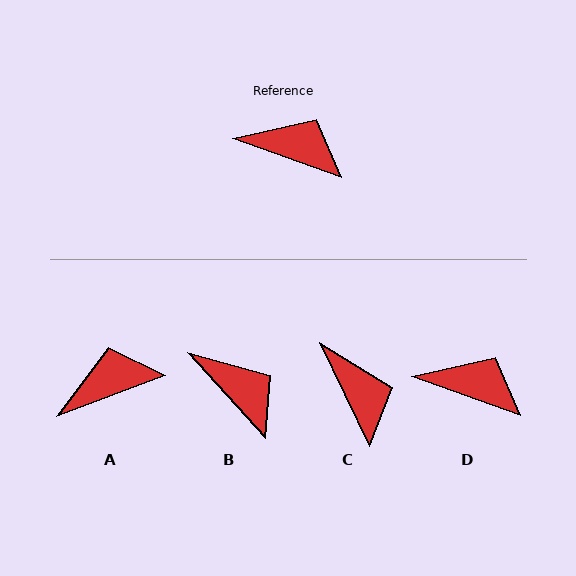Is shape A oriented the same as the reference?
No, it is off by about 40 degrees.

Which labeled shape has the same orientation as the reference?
D.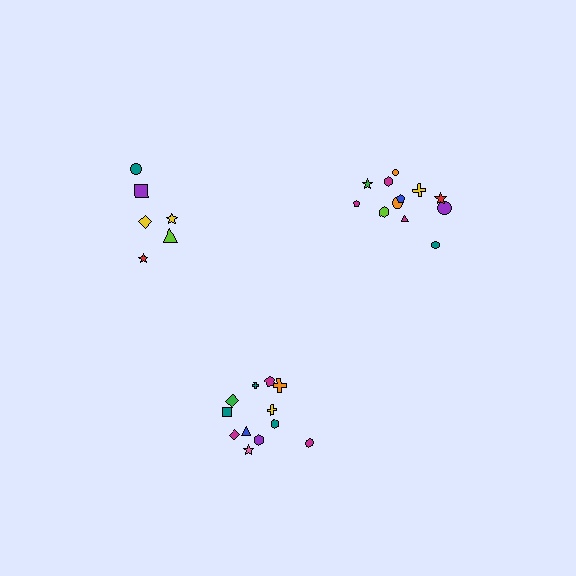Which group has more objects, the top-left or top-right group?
The top-right group.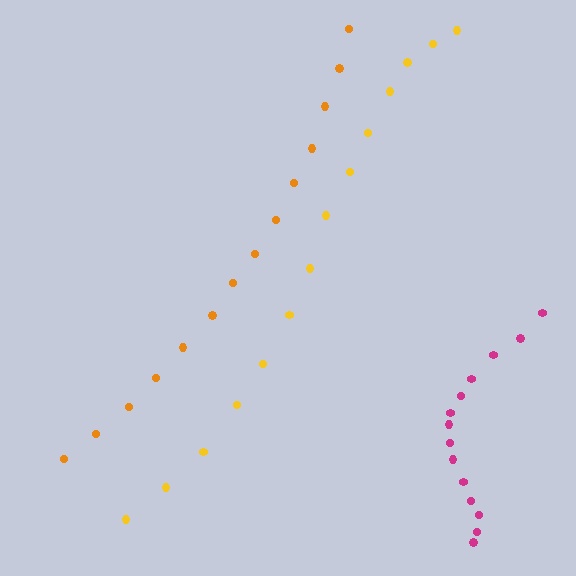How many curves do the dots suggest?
There are 3 distinct paths.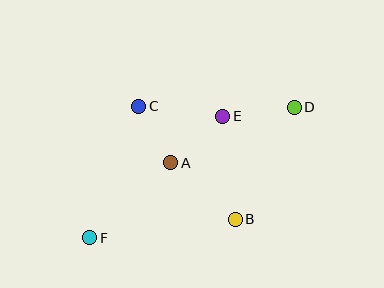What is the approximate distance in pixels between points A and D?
The distance between A and D is approximately 135 pixels.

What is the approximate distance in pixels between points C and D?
The distance between C and D is approximately 156 pixels.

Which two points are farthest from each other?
Points D and F are farthest from each other.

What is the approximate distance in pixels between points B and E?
The distance between B and E is approximately 104 pixels.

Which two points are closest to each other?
Points A and C are closest to each other.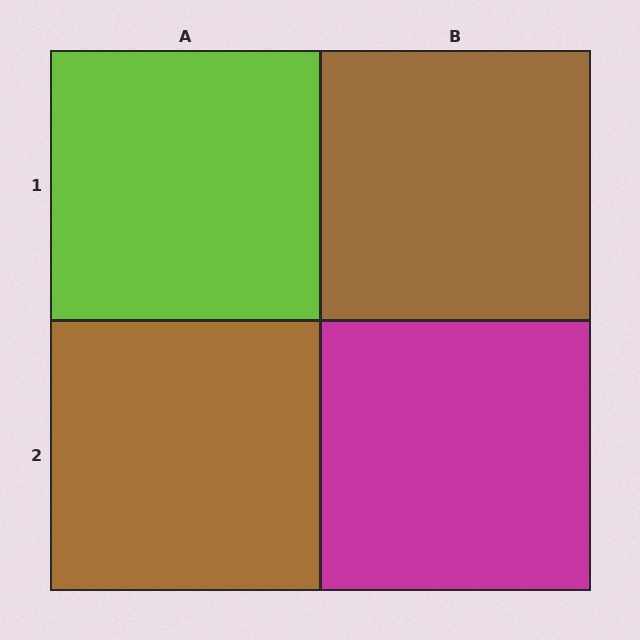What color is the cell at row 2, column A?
Brown.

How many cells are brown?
2 cells are brown.